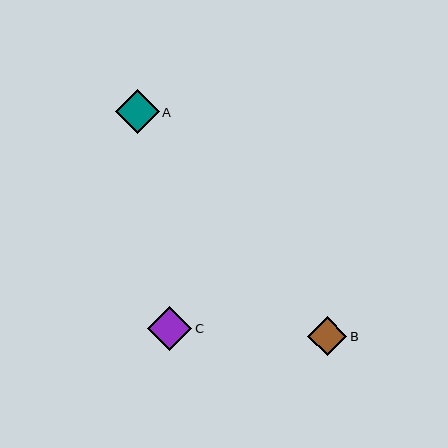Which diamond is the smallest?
Diamond B is the smallest with a size of approximately 39 pixels.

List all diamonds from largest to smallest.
From largest to smallest: C, A, B.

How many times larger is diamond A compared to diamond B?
Diamond A is approximately 1.1 times the size of diamond B.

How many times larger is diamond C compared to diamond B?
Diamond C is approximately 1.1 times the size of diamond B.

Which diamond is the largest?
Diamond C is the largest with a size of approximately 45 pixels.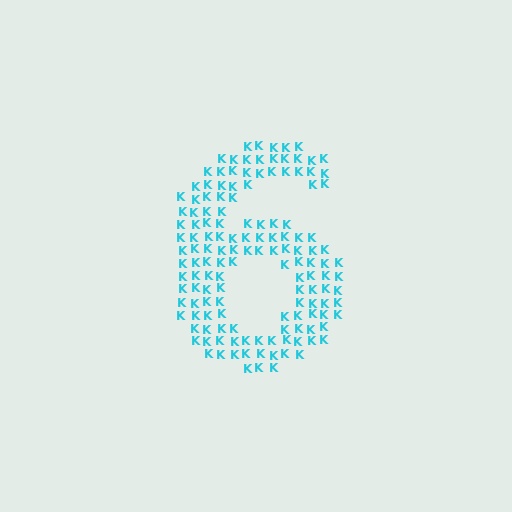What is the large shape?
The large shape is the digit 6.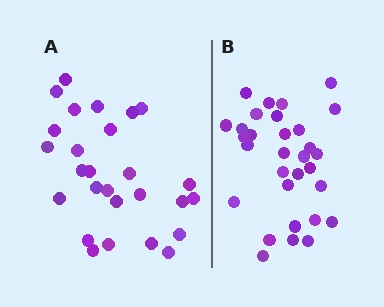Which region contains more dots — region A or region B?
Region B (the right region) has more dots.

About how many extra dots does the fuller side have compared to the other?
Region B has about 4 more dots than region A.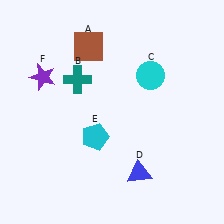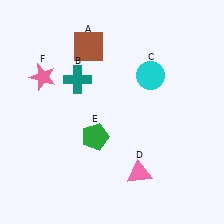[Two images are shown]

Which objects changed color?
D changed from blue to pink. E changed from cyan to green. F changed from purple to pink.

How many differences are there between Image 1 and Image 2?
There are 3 differences between the two images.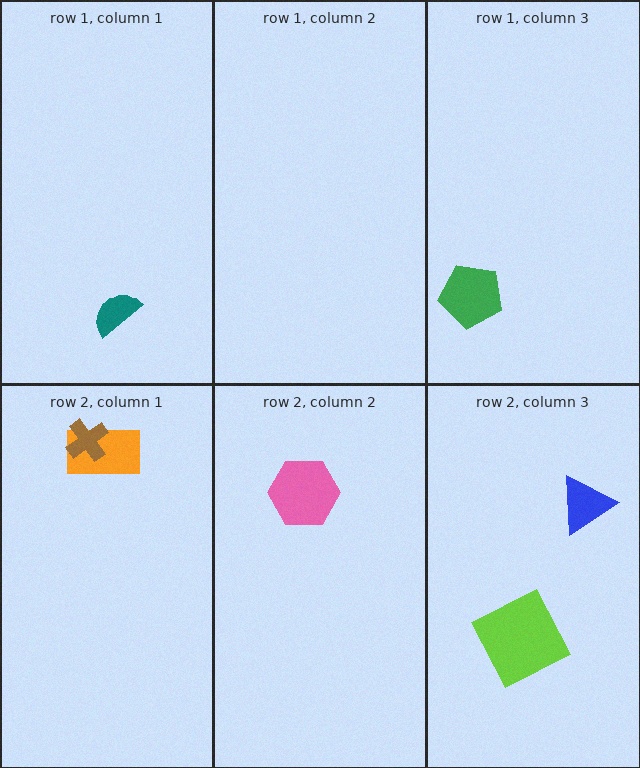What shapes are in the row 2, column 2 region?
The pink hexagon.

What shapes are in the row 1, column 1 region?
The teal semicircle.